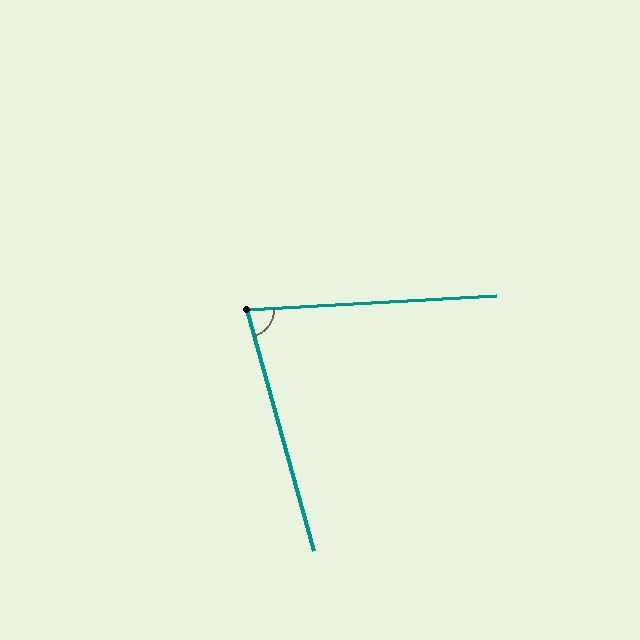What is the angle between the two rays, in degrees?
Approximately 78 degrees.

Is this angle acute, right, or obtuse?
It is acute.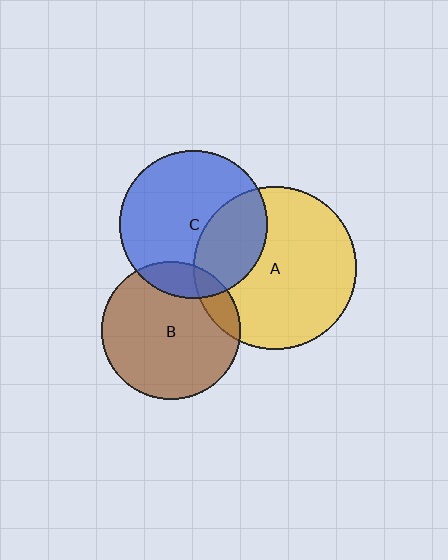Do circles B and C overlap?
Yes.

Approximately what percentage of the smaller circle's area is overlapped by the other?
Approximately 15%.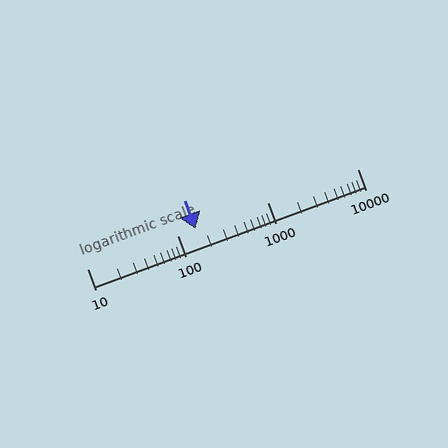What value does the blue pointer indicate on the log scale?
The pointer indicates approximately 160.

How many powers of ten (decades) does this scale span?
The scale spans 3 decades, from 10 to 10000.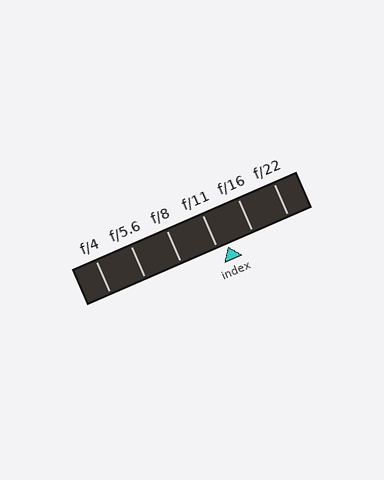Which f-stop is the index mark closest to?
The index mark is closest to f/11.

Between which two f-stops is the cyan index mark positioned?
The index mark is between f/11 and f/16.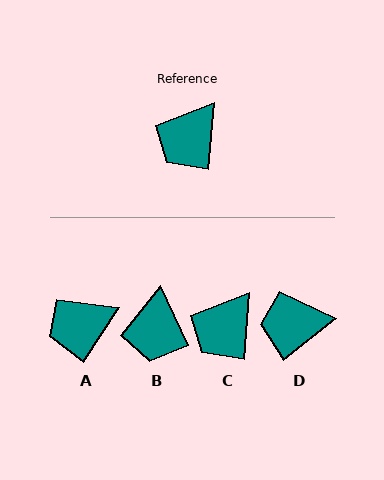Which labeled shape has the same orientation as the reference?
C.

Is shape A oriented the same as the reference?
No, it is off by about 28 degrees.